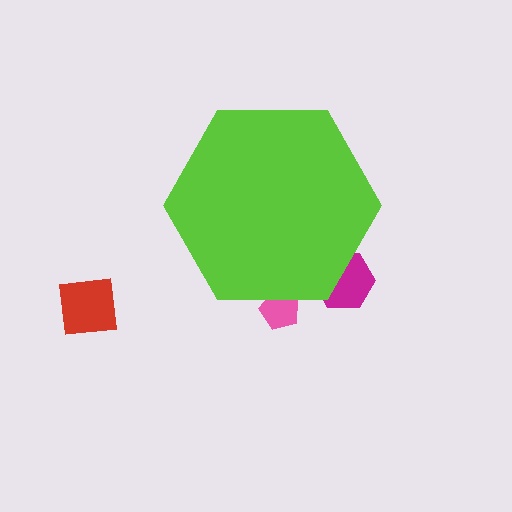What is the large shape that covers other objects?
A lime hexagon.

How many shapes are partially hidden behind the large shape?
2 shapes are partially hidden.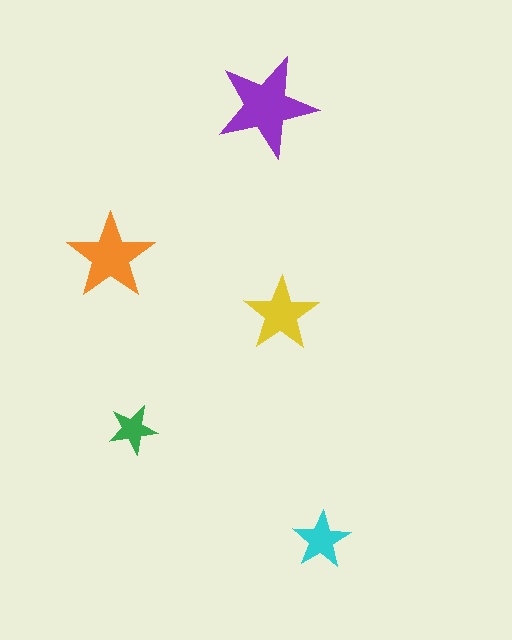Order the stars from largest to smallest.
the purple one, the orange one, the yellow one, the cyan one, the green one.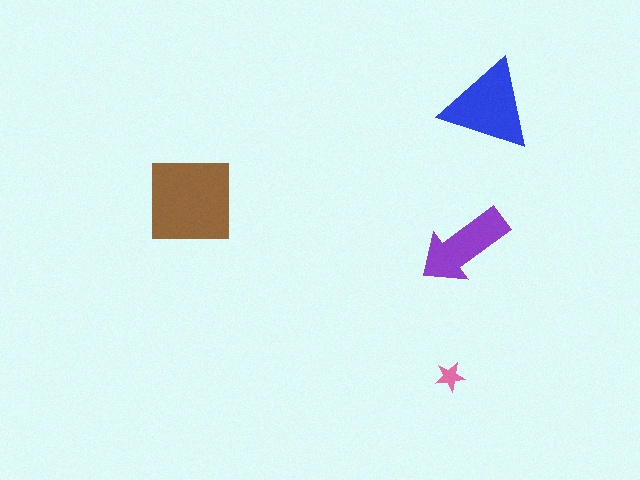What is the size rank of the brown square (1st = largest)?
1st.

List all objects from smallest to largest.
The pink star, the purple arrow, the blue triangle, the brown square.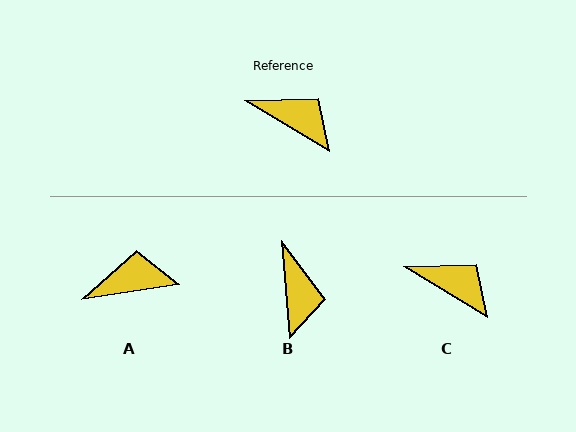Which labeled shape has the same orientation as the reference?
C.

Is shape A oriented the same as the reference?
No, it is off by about 40 degrees.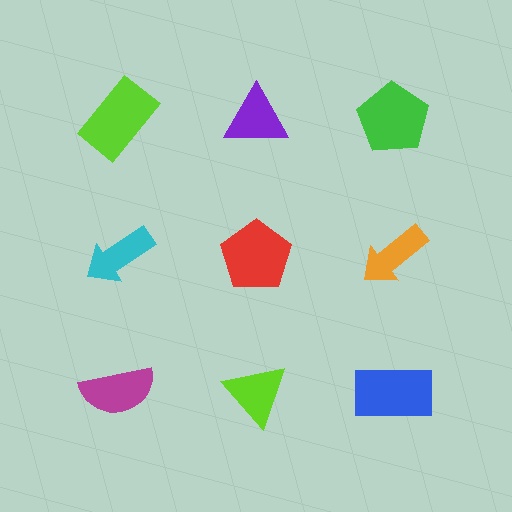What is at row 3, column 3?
A blue rectangle.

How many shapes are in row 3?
3 shapes.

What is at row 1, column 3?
A green pentagon.